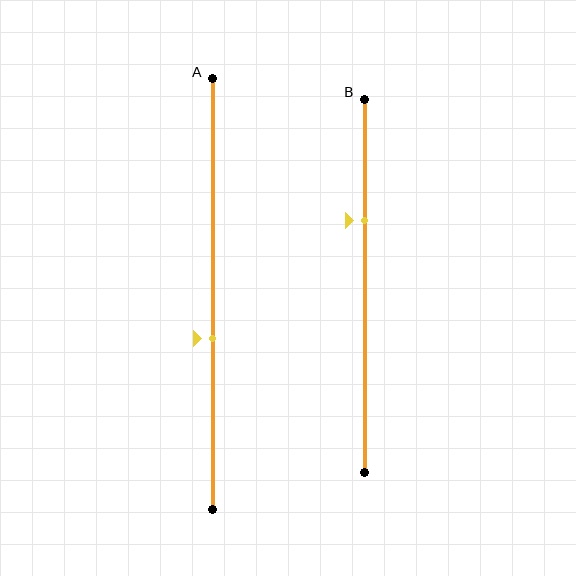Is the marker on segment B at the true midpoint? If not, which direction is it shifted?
No, the marker on segment B is shifted upward by about 17% of the segment length.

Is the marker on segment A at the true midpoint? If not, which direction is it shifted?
No, the marker on segment A is shifted downward by about 10% of the segment length.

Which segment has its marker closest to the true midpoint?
Segment A has its marker closest to the true midpoint.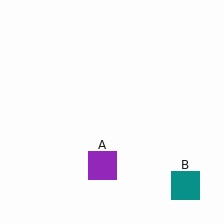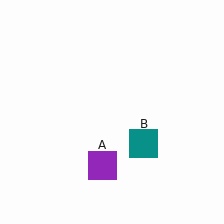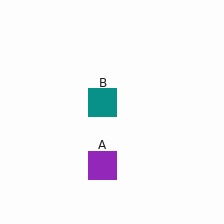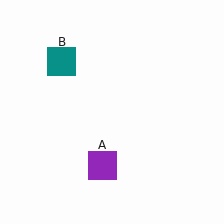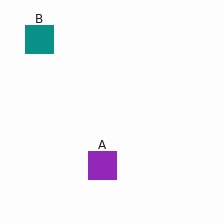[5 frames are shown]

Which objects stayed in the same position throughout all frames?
Purple square (object A) remained stationary.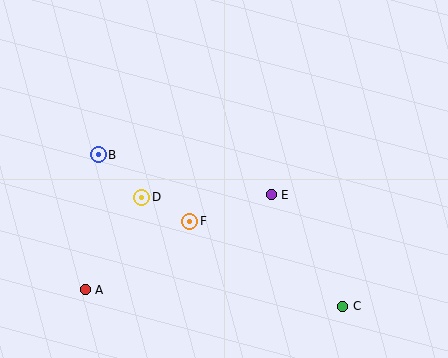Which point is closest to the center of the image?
Point E at (271, 195) is closest to the center.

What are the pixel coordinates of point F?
Point F is at (190, 222).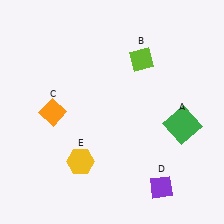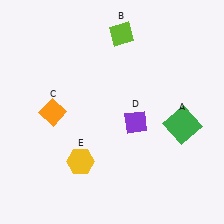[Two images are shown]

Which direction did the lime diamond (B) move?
The lime diamond (B) moved up.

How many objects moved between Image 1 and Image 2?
2 objects moved between the two images.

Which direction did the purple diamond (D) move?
The purple diamond (D) moved up.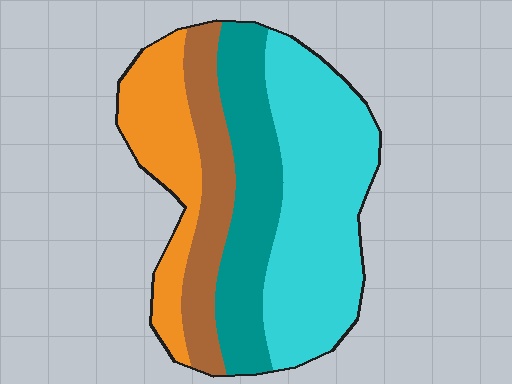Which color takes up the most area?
Cyan, at roughly 40%.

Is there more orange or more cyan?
Cyan.